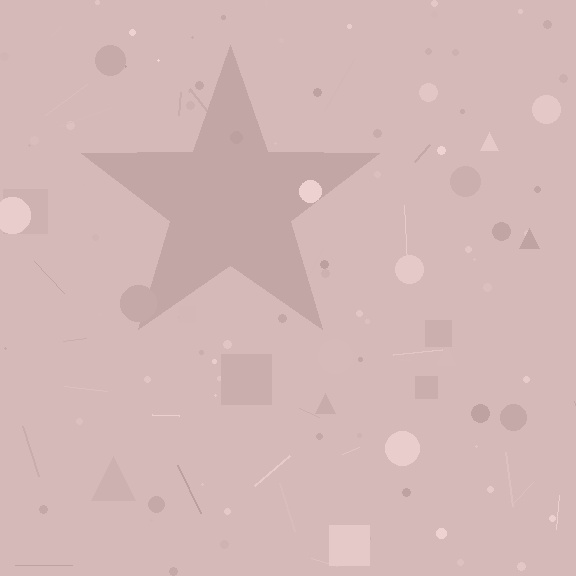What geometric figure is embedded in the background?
A star is embedded in the background.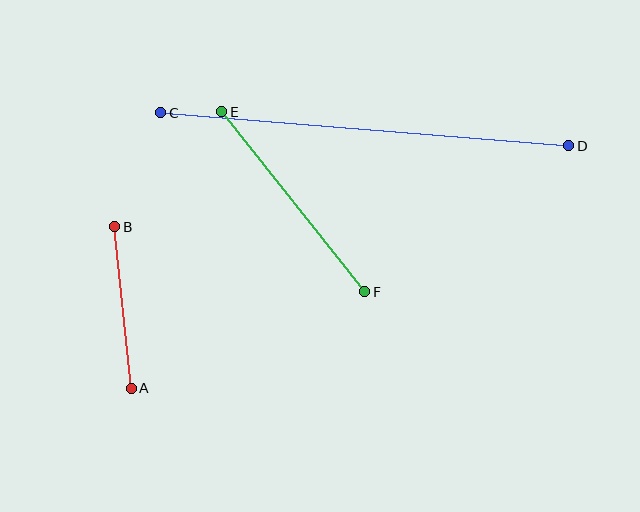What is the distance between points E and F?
The distance is approximately 230 pixels.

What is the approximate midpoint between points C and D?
The midpoint is at approximately (365, 129) pixels.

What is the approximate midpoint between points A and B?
The midpoint is at approximately (123, 307) pixels.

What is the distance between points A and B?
The distance is approximately 163 pixels.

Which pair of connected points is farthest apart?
Points C and D are farthest apart.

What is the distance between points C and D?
The distance is approximately 409 pixels.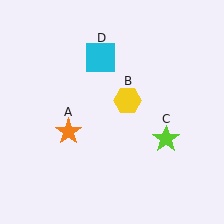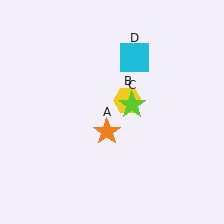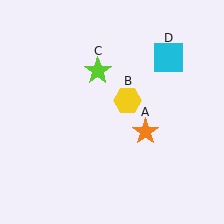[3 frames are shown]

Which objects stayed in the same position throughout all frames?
Yellow hexagon (object B) remained stationary.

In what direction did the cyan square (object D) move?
The cyan square (object D) moved right.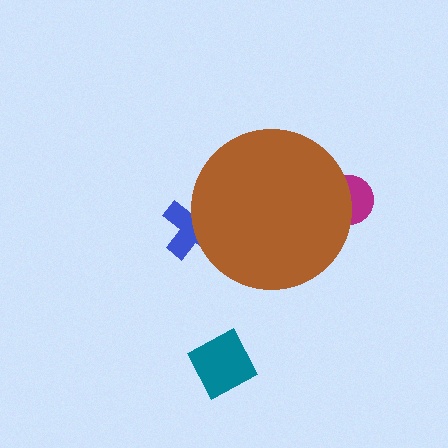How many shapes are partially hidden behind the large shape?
2 shapes are partially hidden.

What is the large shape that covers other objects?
A brown circle.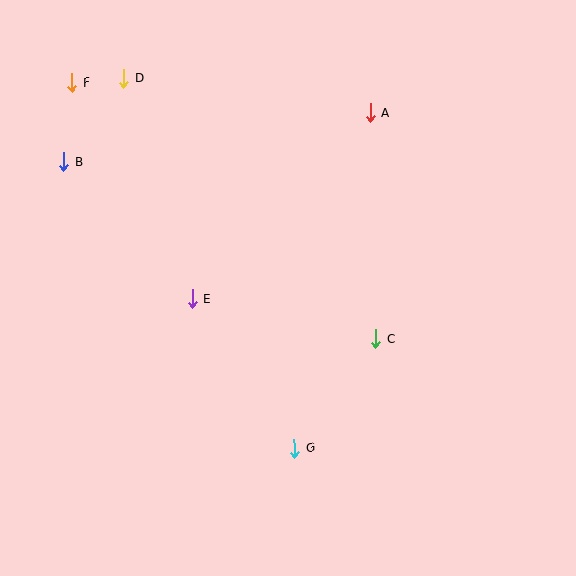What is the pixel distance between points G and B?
The distance between G and B is 368 pixels.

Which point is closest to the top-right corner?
Point A is closest to the top-right corner.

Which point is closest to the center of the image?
Point E at (192, 299) is closest to the center.